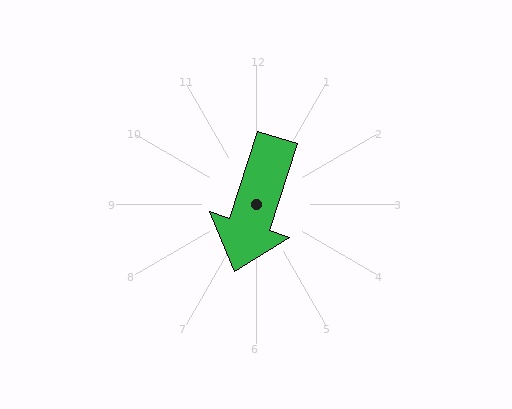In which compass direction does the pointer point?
South.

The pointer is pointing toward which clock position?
Roughly 7 o'clock.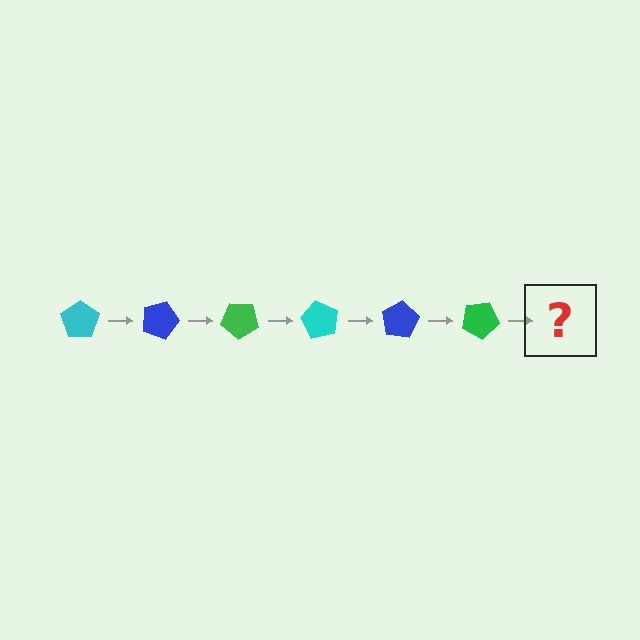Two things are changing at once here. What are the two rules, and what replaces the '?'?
The two rules are that it rotates 20 degrees each step and the color cycles through cyan, blue, and green. The '?' should be a cyan pentagon, rotated 120 degrees from the start.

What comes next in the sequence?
The next element should be a cyan pentagon, rotated 120 degrees from the start.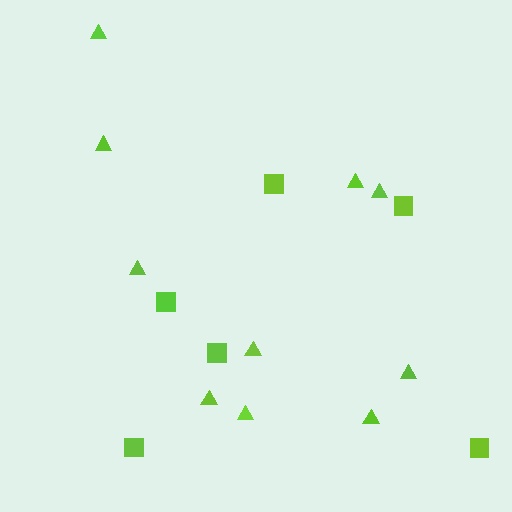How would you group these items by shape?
There are 2 groups: one group of triangles (10) and one group of squares (6).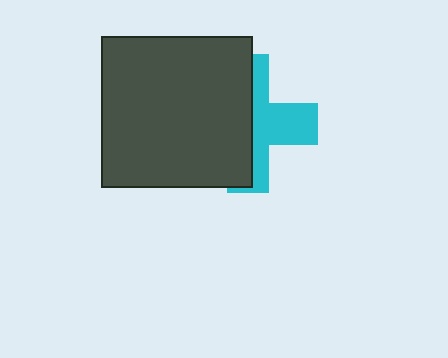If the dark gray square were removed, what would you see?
You would see the complete cyan cross.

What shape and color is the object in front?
The object in front is a dark gray square.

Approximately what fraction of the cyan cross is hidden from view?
Roughly 56% of the cyan cross is hidden behind the dark gray square.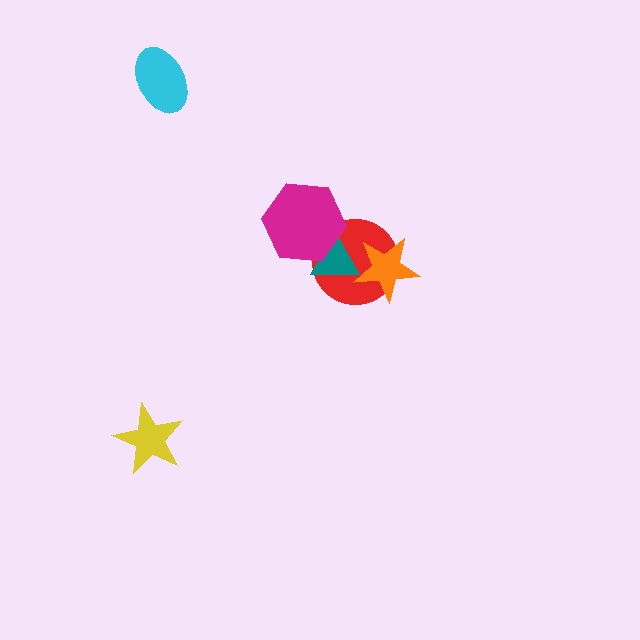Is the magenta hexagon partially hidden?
No, no other shape covers it.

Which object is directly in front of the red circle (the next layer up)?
The teal triangle is directly in front of the red circle.